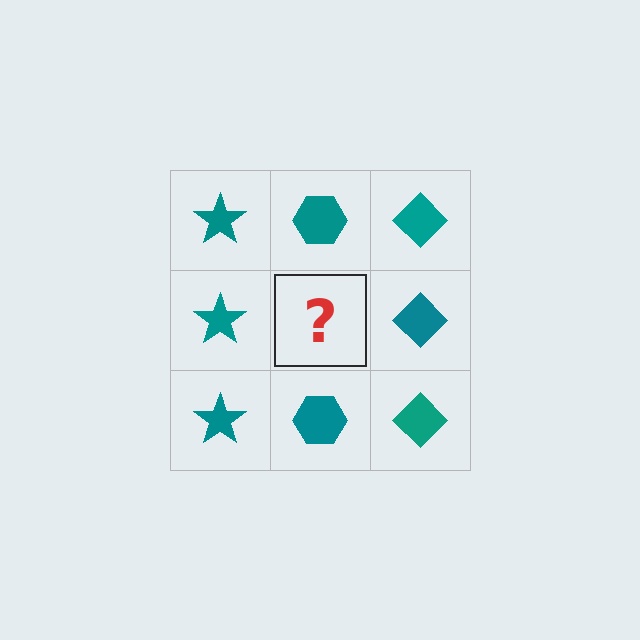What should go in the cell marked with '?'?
The missing cell should contain a teal hexagon.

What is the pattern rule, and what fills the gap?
The rule is that each column has a consistent shape. The gap should be filled with a teal hexagon.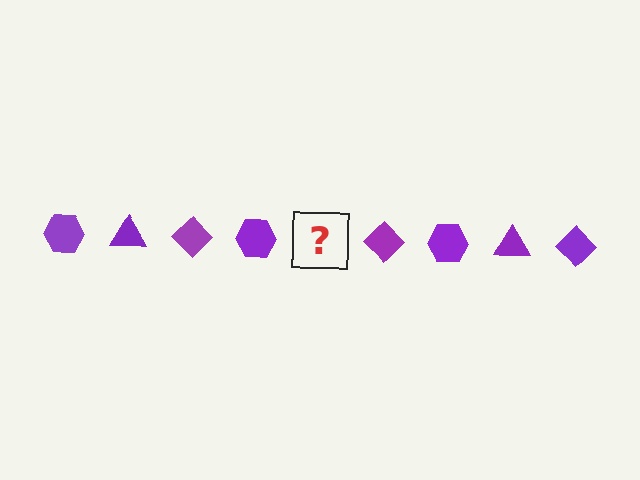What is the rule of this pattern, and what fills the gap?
The rule is that the pattern cycles through hexagon, triangle, diamond shapes in purple. The gap should be filled with a purple triangle.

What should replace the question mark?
The question mark should be replaced with a purple triangle.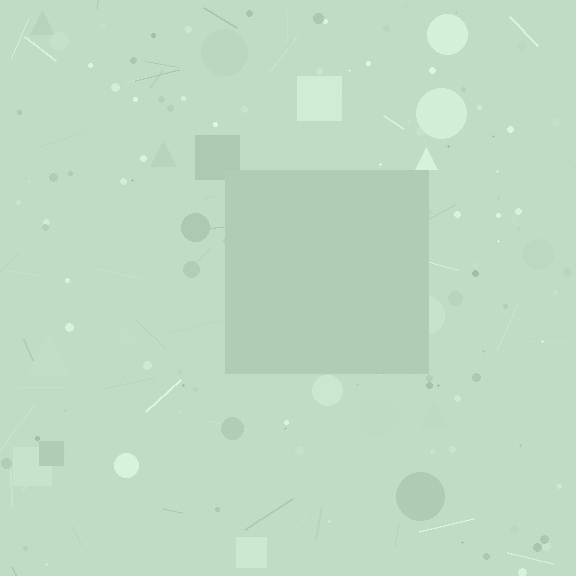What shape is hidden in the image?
A square is hidden in the image.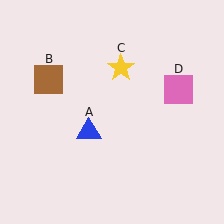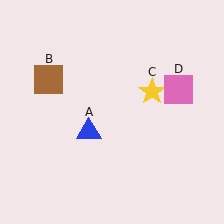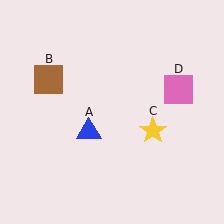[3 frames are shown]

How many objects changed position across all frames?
1 object changed position: yellow star (object C).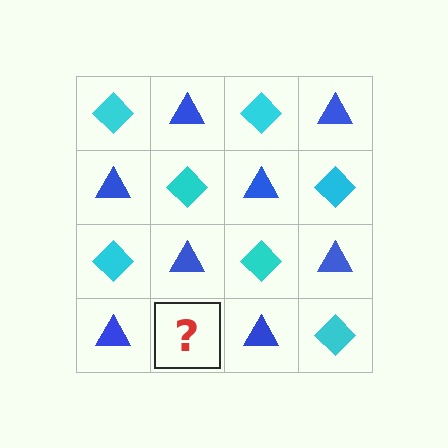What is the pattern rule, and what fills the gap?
The rule is that it alternates cyan diamond and blue triangle in a checkerboard pattern. The gap should be filled with a cyan diamond.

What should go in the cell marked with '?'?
The missing cell should contain a cyan diamond.